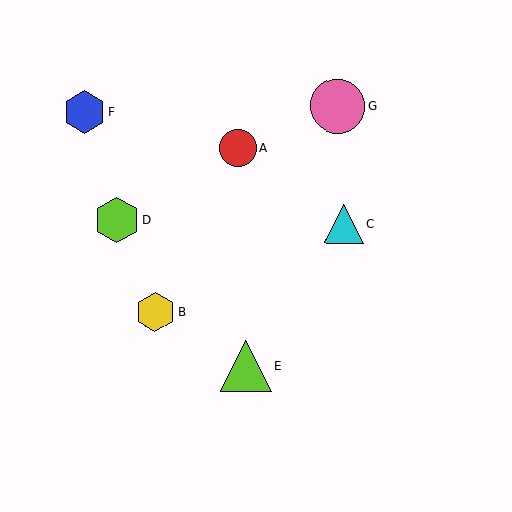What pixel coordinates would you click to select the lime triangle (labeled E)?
Click at (246, 366) to select the lime triangle E.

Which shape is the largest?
The pink circle (labeled G) is the largest.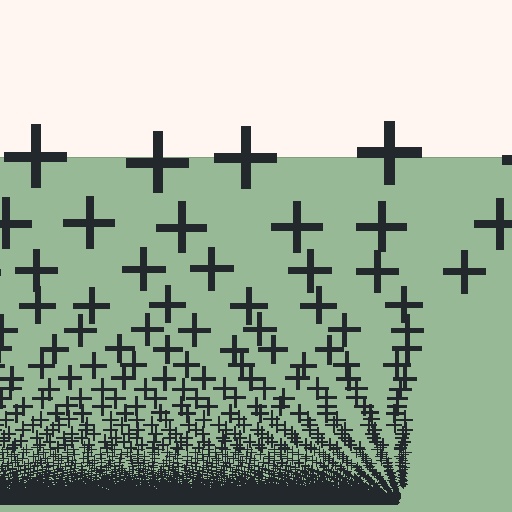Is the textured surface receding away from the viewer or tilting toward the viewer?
The surface appears to tilt toward the viewer. Texture elements get larger and sparser toward the top.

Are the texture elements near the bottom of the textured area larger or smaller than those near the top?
Smaller. The gradient is inverted — elements near the bottom are smaller and denser.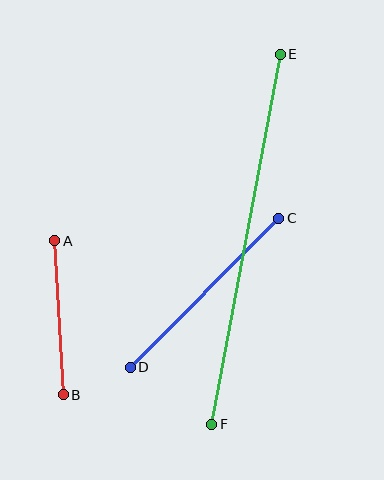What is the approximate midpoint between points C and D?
The midpoint is at approximately (204, 293) pixels.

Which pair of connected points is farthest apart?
Points E and F are farthest apart.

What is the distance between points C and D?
The distance is approximately 210 pixels.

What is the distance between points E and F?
The distance is approximately 376 pixels.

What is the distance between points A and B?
The distance is approximately 155 pixels.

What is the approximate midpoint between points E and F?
The midpoint is at approximately (246, 239) pixels.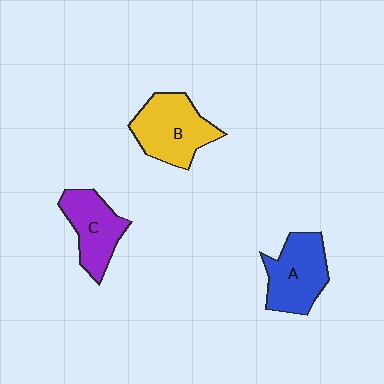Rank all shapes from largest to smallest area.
From largest to smallest: B (yellow), A (blue), C (purple).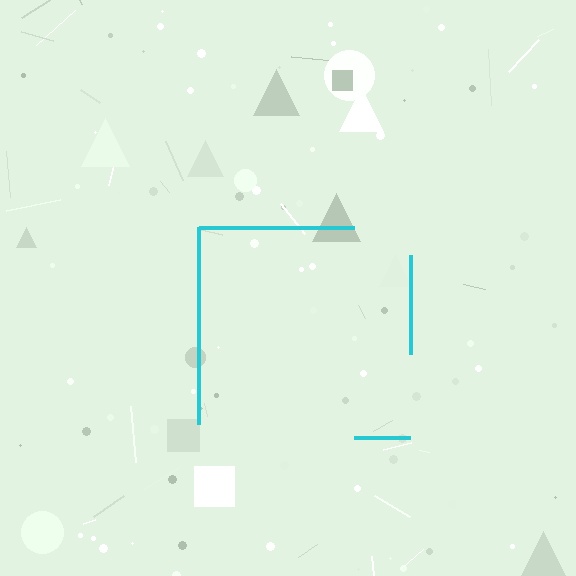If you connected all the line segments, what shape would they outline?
They would outline a square.